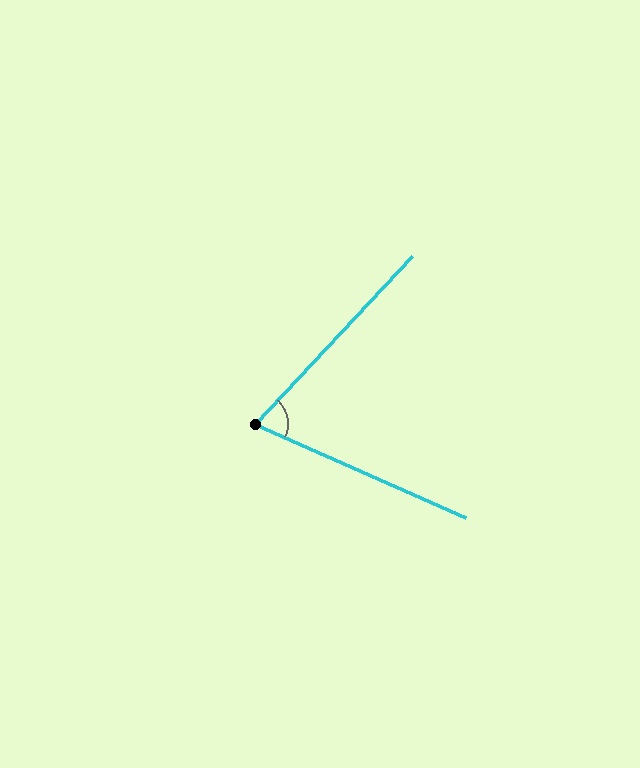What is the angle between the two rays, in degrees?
Approximately 71 degrees.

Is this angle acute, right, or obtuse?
It is acute.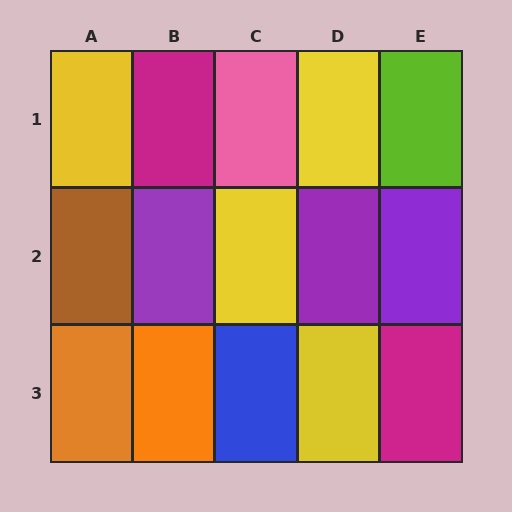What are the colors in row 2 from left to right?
Brown, purple, yellow, purple, purple.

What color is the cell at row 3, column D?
Yellow.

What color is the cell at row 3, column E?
Magenta.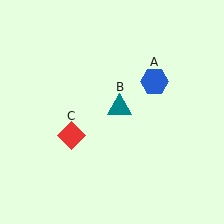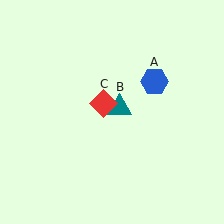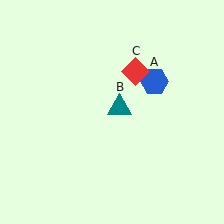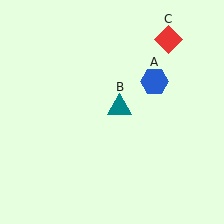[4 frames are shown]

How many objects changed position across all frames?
1 object changed position: red diamond (object C).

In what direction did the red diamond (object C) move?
The red diamond (object C) moved up and to the right.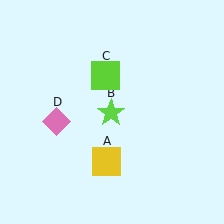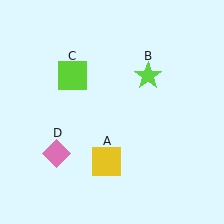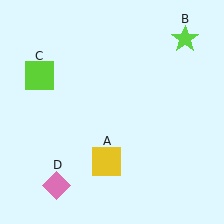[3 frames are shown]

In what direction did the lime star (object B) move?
The lime star (object B) moved up and to the right.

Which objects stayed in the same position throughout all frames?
Yellow square (object A) remained stationary.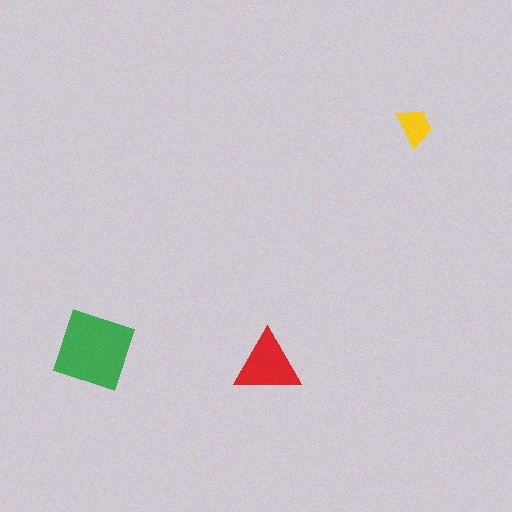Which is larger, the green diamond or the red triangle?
The green diamond.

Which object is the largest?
The green diamond.